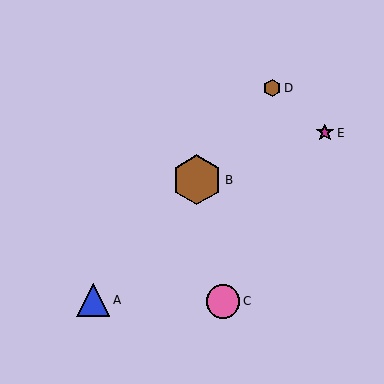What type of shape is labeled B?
Shape B is a brown hexagon.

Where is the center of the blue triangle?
The center of the blue triangle is at (93, 300).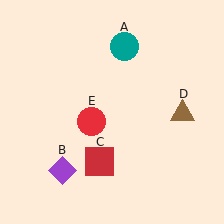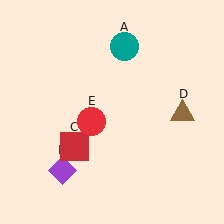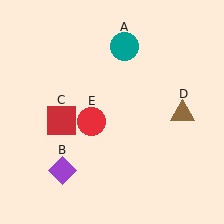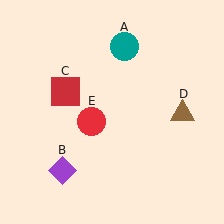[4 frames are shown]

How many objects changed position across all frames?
1 object changed position: red square (object C).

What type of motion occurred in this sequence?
The red square (object C) rotated clockwise around the center of the scene.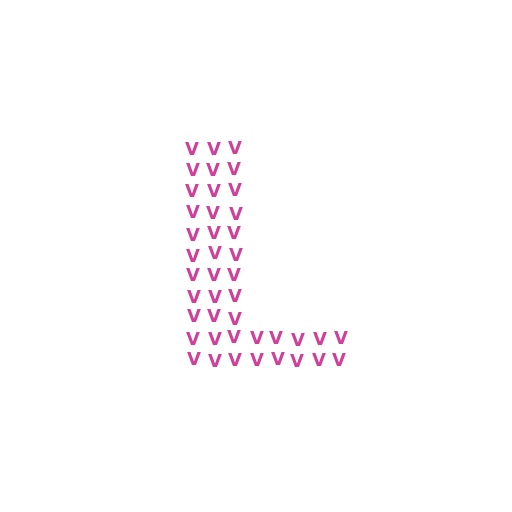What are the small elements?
The small elements are letter V's.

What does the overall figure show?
The overall figure shows the letter L.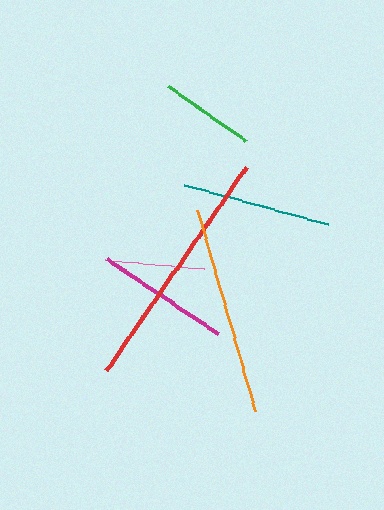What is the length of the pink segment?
The pink segment is approximately 99 pixels long.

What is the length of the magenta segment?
The magenta segment is approximately 134 pixels long.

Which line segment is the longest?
The red line is the longest at approximately 248 pixels.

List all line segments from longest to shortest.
From longest to shortest: red, orange, teal, magenta, pink, green.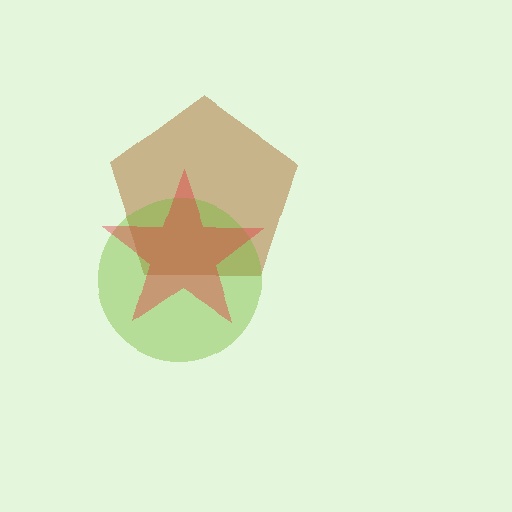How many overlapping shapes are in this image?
There are 3 overlapping shapes in the image.